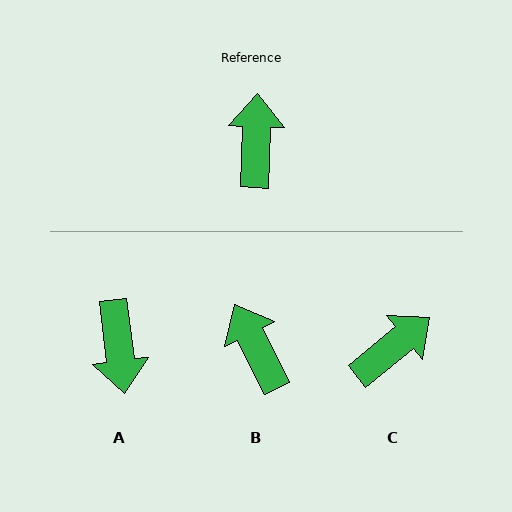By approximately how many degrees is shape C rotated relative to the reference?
Approximately 49 degrees clockwise.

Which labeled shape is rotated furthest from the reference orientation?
A, about 171 degrees away.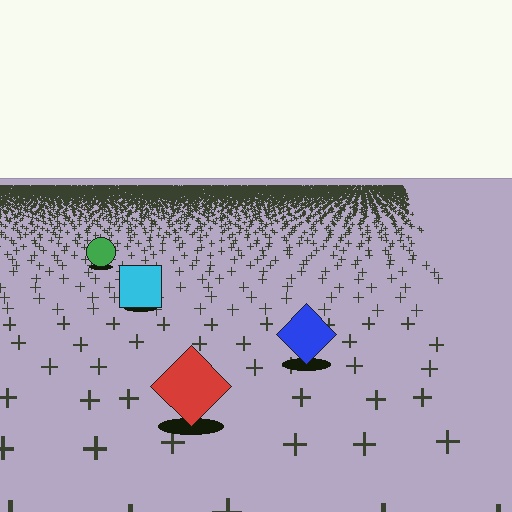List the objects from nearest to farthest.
From nearest to farthest: the red diamond, the blue diamond, the cyan square, the green circle.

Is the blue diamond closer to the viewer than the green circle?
Yes. The blue diamond is closer — you can tell from the texture gradient: the ground texture is coarser near it.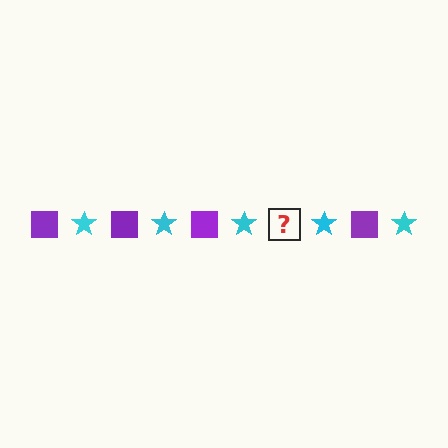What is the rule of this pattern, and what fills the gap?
The rule is that the pattern alternates between purple square and cyan star. The gap should be filled with a purple square.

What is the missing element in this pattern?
The missing element is a purple square.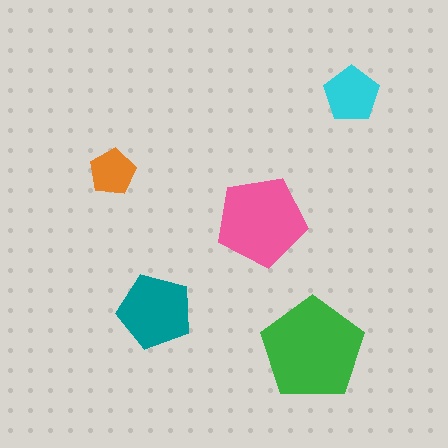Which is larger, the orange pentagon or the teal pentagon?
The teal one.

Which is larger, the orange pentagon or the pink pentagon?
The pink one.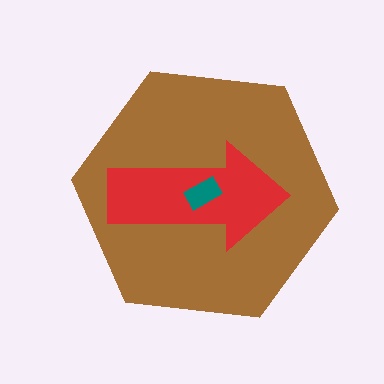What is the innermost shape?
The teal rectangle.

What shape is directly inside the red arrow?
The teal rectangle.